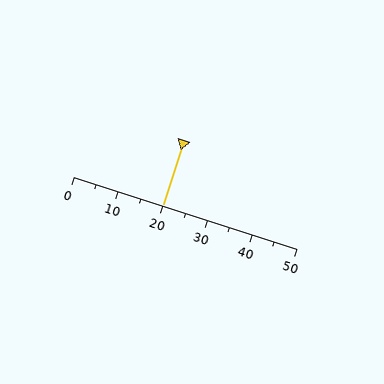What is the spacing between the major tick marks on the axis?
The major ticks are spaced 10 apart.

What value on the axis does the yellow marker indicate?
The marker indicates approximately 20.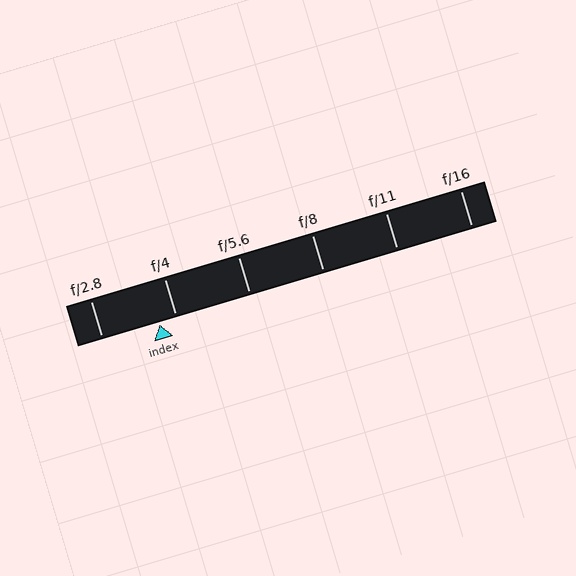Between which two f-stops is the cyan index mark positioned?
The index mark is between f/2.8 and f/4.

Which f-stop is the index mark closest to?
The index mark is closest to f/4.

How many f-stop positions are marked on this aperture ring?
There are 6 f-stop positions marked.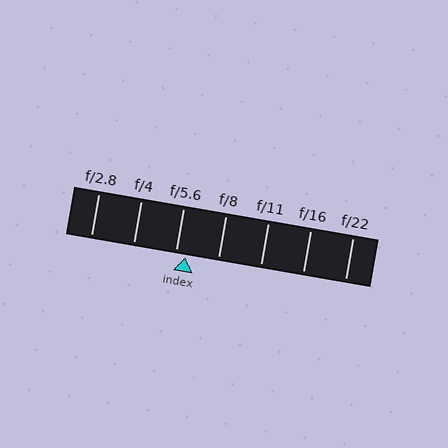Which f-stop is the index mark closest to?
The index mark is closest to f/5.6.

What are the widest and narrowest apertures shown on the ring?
The widest aperture shown is f/2.8 and the narrowest is f/22.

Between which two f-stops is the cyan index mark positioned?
The index mark is between f/5.6 and f/8.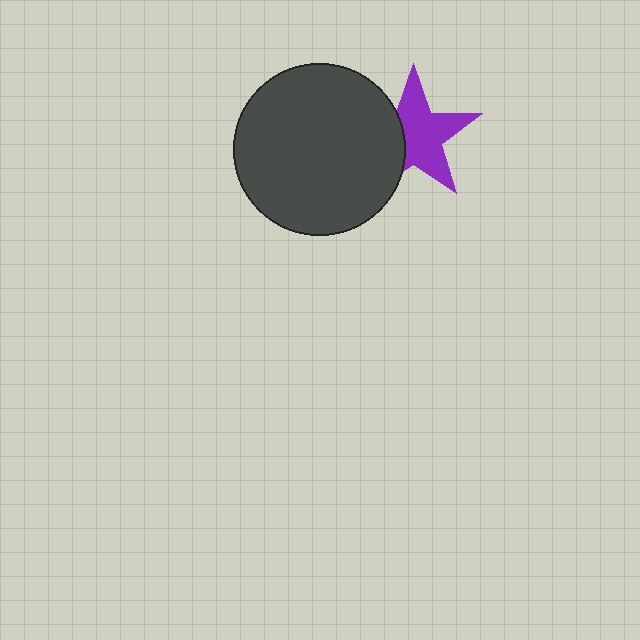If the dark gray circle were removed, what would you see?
You would see the complete purple star.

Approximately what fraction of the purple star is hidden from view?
Roughly 34% of the purple star is hidden behind the dark gray circle.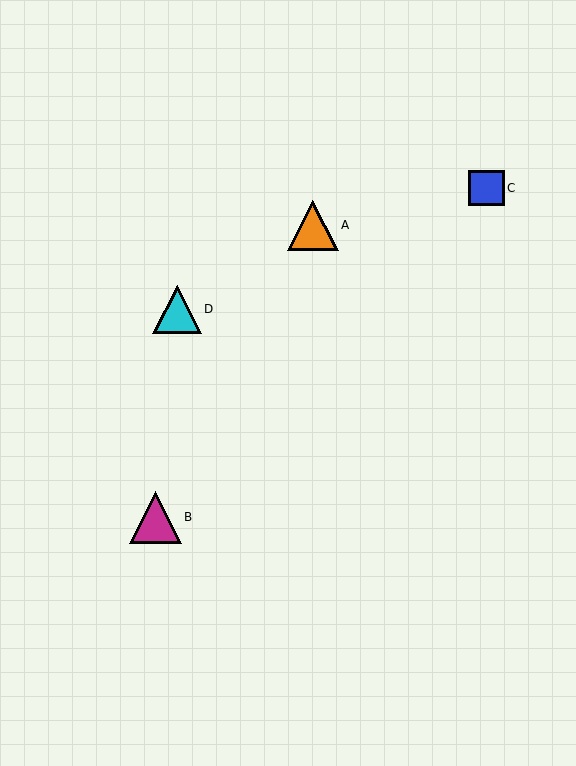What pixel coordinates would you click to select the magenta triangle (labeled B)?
Click at (155, 517) to select the magenta triangle B.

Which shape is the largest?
The magenta triangle (labeled B) is the largest.